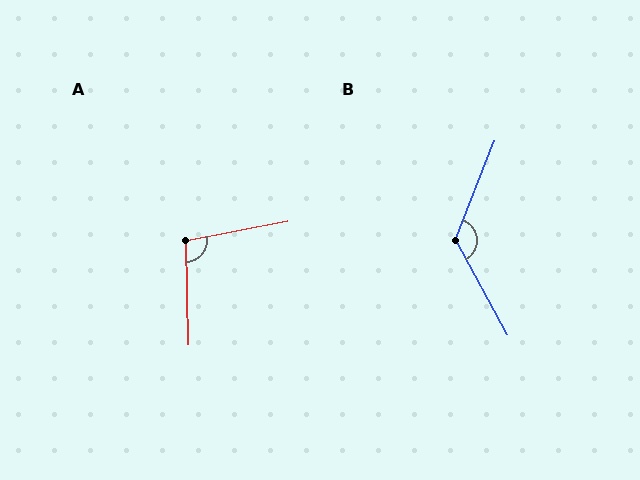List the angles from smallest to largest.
A (99°), B (130°).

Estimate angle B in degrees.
Approximately 130 degrees.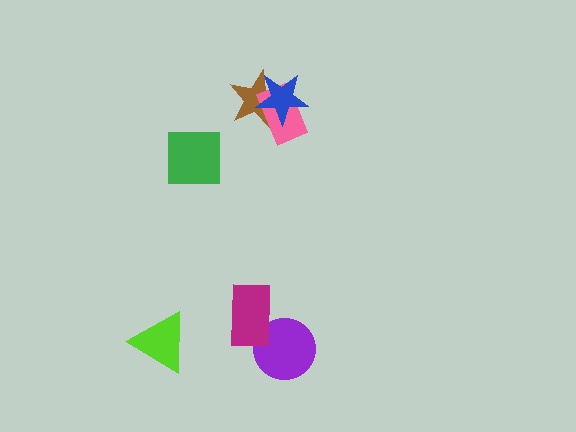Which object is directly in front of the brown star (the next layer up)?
The pink rectangle is directly in front of the brown star.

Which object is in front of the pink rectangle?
The blue star is in front of the pink rectangle.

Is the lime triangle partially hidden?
No, no other shape covers it.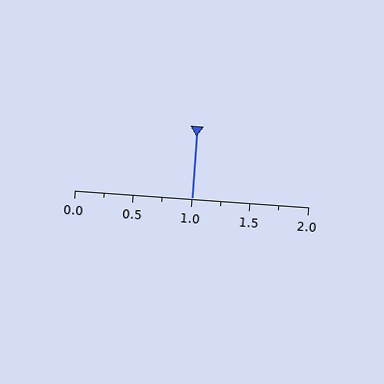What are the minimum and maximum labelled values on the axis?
The axis runs from 0.0 to 2.0.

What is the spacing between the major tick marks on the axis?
The major ticks are spaced 0.5 apart.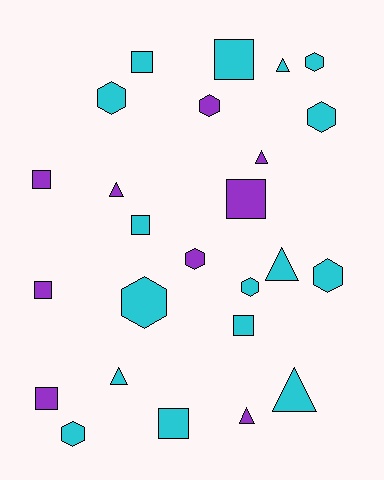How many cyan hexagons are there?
There are 7 cyan hexagons.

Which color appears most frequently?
Cyan, with 16 objects.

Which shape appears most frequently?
Hexagon, with 9 objects.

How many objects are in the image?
There are 25 objects.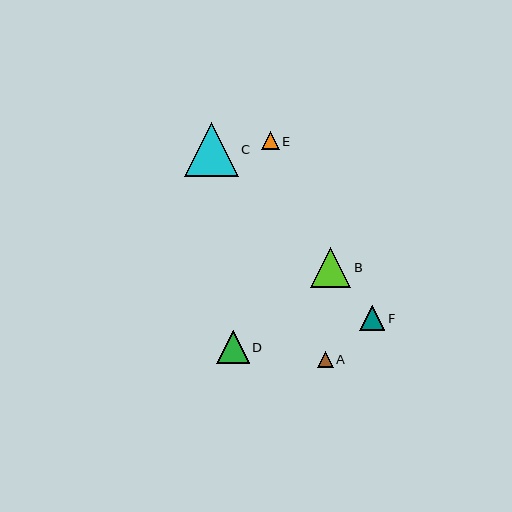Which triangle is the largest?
Triangle C is the largest with a size of approximately 54 pixels.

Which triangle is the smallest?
Triangle A is the smallest with a size of approximately 16 pixels.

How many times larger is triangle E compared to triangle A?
Triangle E is approximately 1.1 times the size of triangle A.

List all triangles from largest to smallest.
From largest to smallest: C, B, D, F, E, A.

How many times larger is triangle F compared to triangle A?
Triangle F is approximately 1.6 times the size of triangle A.